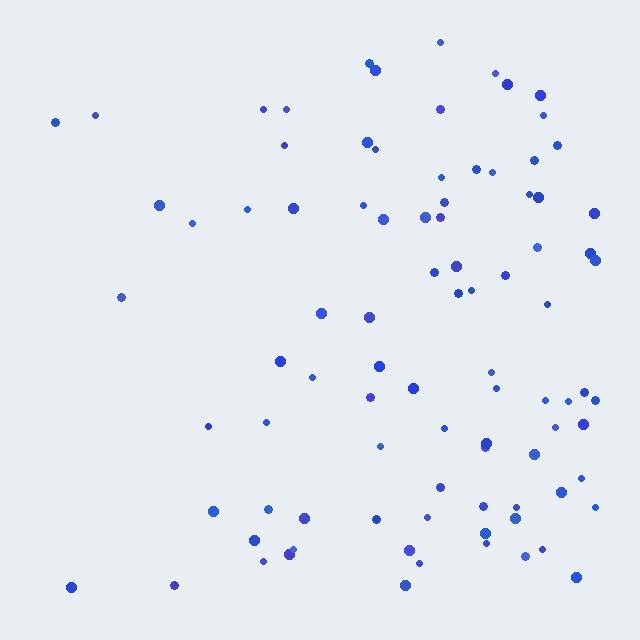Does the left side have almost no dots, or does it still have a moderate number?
Still a moderate number, just noticeably fewer than the right.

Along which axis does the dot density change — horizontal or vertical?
Horizontal.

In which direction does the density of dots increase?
From left to right, with the right side densest.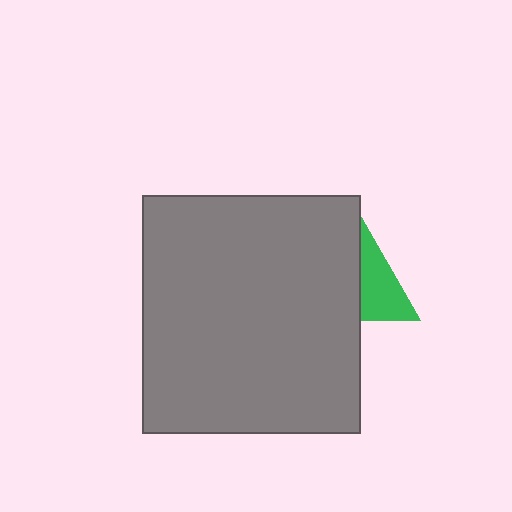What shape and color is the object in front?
The object in front is a gray rectangle.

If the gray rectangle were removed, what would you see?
You would see the complete green triangle.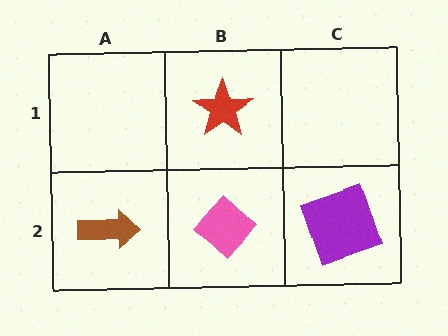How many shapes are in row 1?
1 shape.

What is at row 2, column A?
A brown arrow.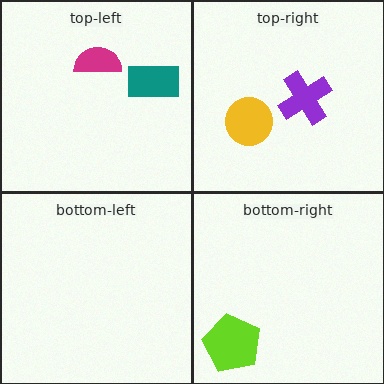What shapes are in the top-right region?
The yellow circle, the purple cross.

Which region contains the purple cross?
The top-right region.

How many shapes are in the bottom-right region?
1.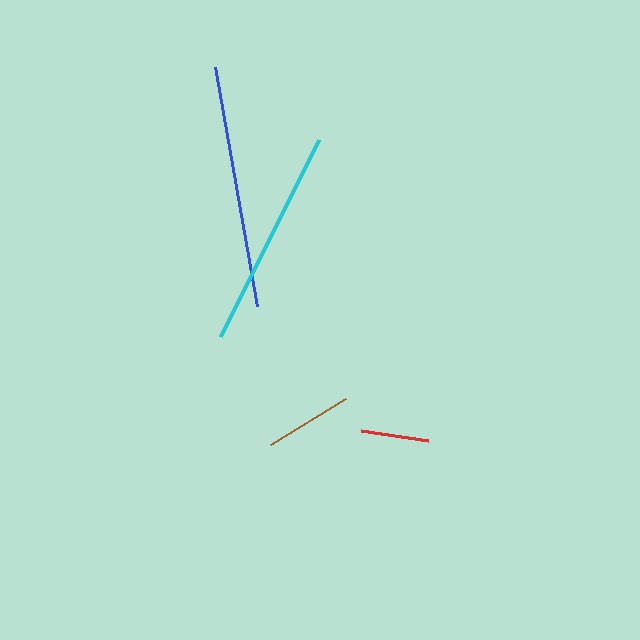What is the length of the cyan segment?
The cyan segment is approximately 220 pixels long.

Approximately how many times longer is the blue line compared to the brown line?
The blue line is approximately 2.8 times the length of the brown line.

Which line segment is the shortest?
The red line is the shortest at approximately 67 pixels.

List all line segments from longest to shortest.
From longest to shortest: blue, cyan, brown, red.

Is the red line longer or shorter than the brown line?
The brown line is longer than the red line.